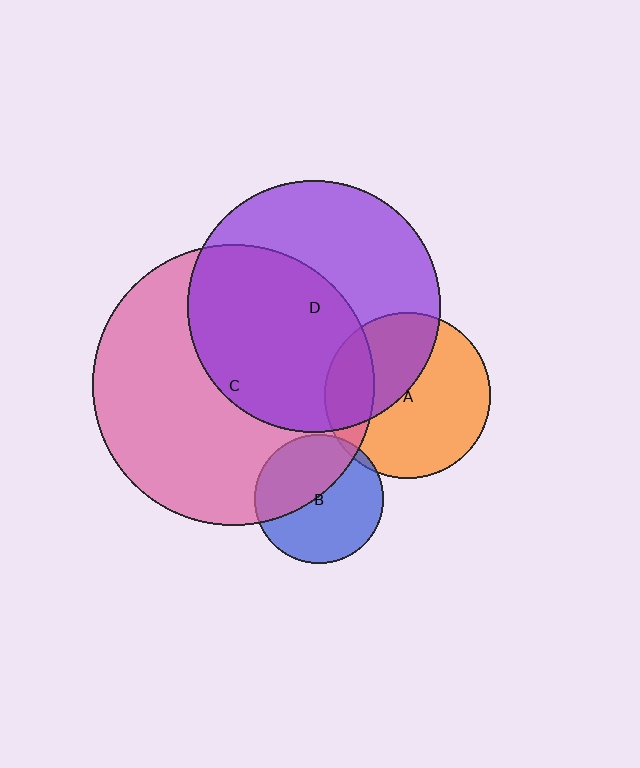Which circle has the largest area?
Circle C (pink).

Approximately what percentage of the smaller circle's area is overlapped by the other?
Approximately 45%.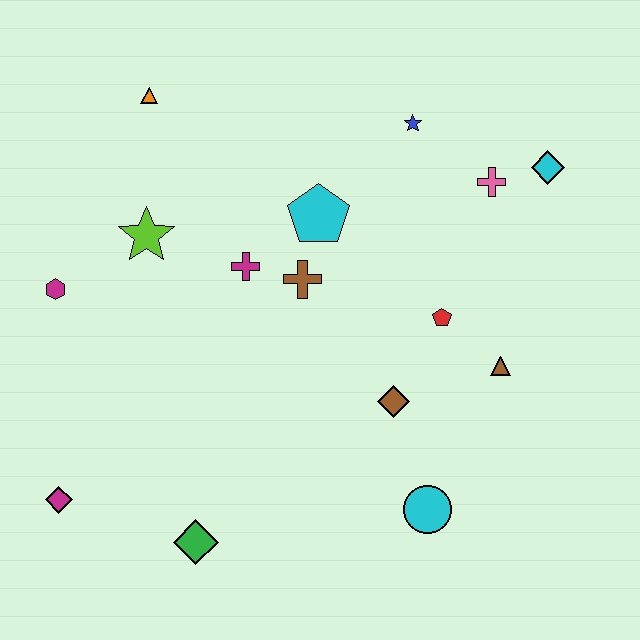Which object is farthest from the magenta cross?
The cyan diamond is farthest from the magenta cross.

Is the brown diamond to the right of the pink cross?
No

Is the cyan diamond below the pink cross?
No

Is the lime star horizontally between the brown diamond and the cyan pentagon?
No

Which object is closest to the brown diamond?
The red pentagon is closest to the brown diamond.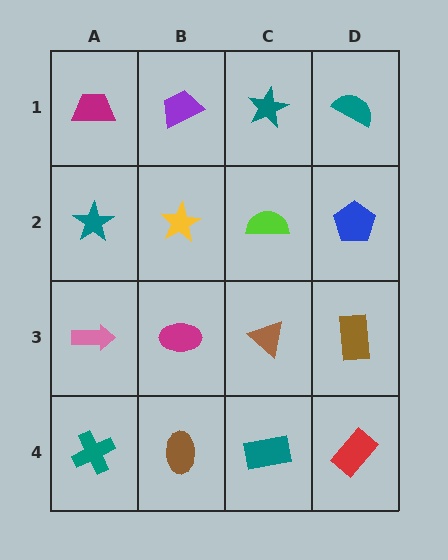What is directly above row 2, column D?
A teal semicircle.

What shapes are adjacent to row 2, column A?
A magenta trapezoid (row 1, column A), a pink arrow (row 3, column A), a yellow star (row 2, column B).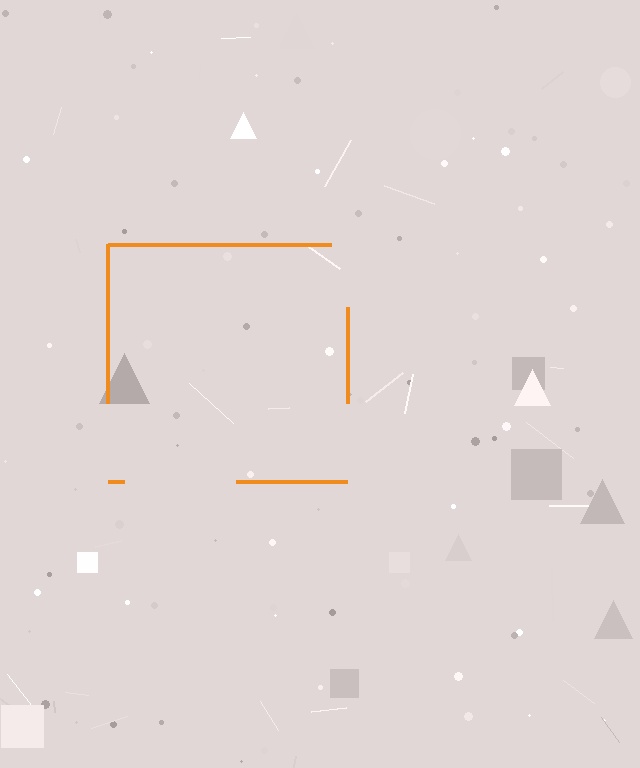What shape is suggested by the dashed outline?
The dashed outline suggests a square.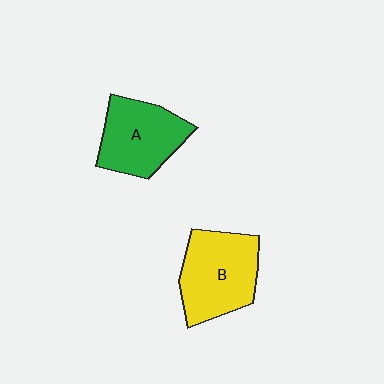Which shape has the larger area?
Shape B (yellow).